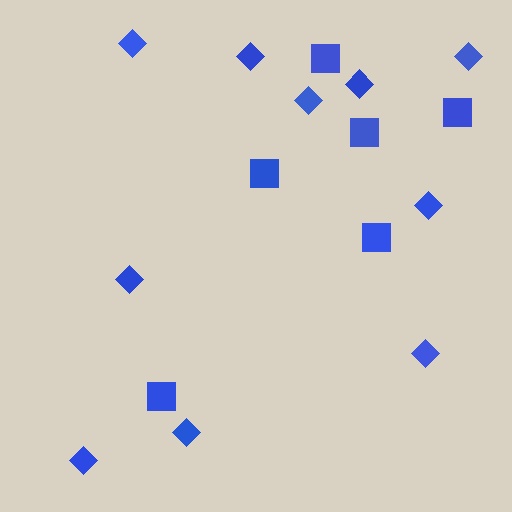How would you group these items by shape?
There are 2 groups: one group of diamonds (10) and one group of squares (6).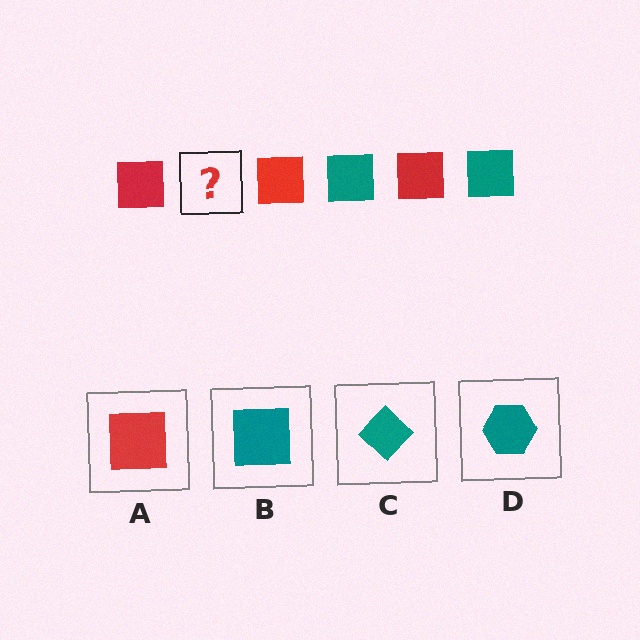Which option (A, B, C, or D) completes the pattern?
B.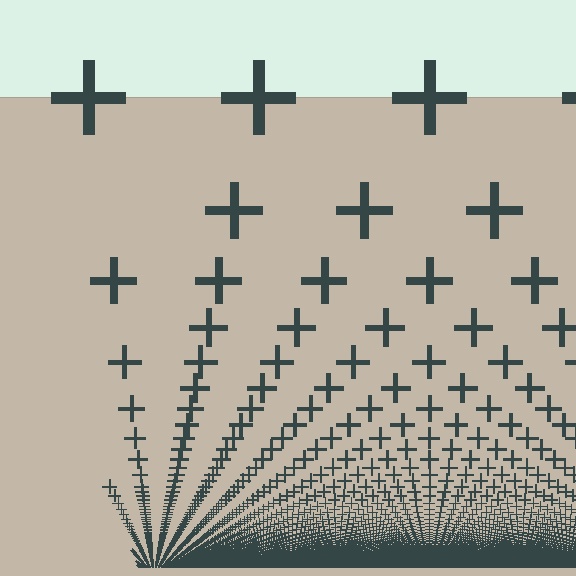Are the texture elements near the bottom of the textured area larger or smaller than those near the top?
Smaller. The gradient is inverted — elements near the bottom are smaller and denser.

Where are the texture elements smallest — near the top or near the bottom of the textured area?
Near the bottom.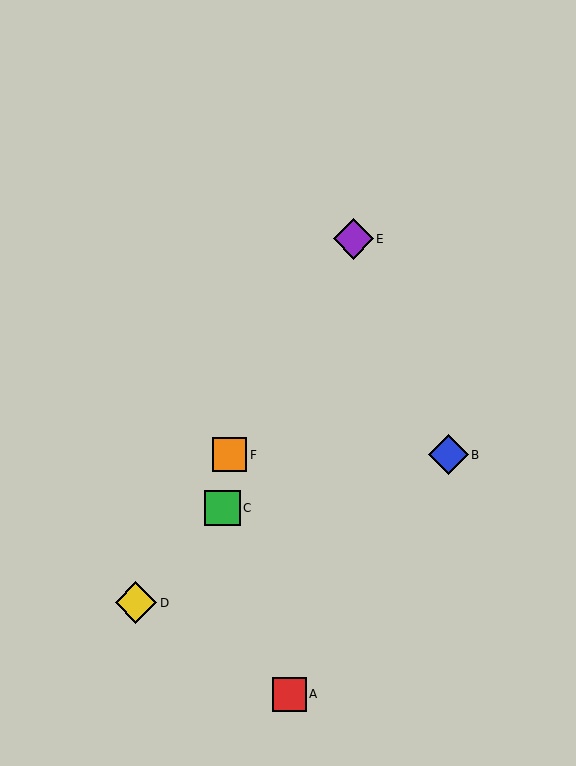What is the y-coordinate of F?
Object F is at y≈455.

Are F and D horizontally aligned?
No, F is at y≈455 and D is at y≈603.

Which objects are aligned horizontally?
Objects B, F are aligned horizontally.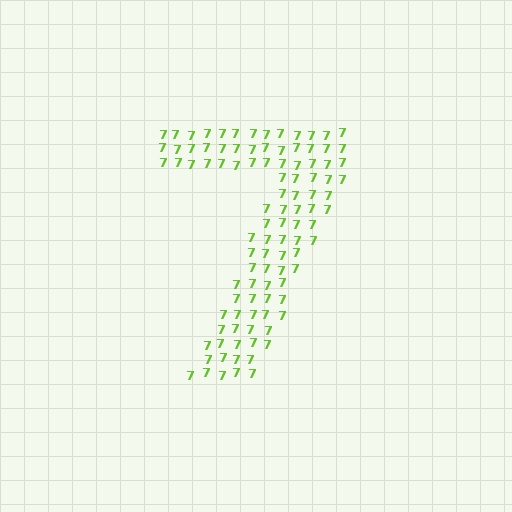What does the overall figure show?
The overall figure shows the digit 7.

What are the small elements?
The small elements are digit 7's.